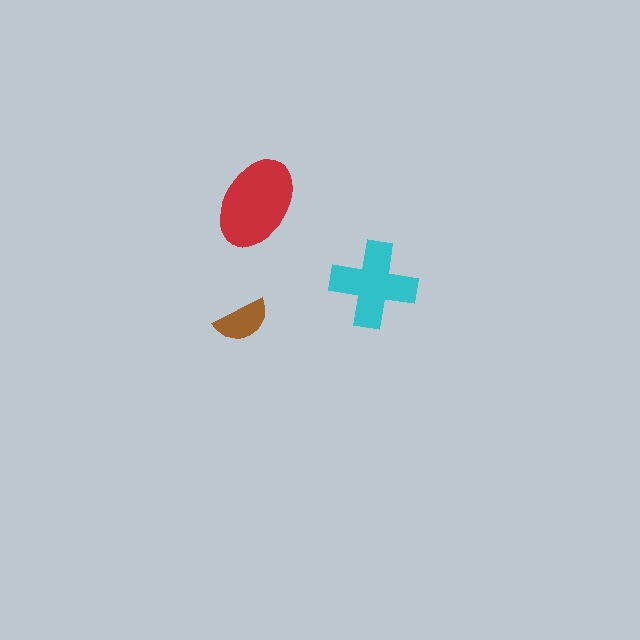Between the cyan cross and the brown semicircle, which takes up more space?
The cyan cross.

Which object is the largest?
The red ellipse.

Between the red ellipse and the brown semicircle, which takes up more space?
The red ellipse.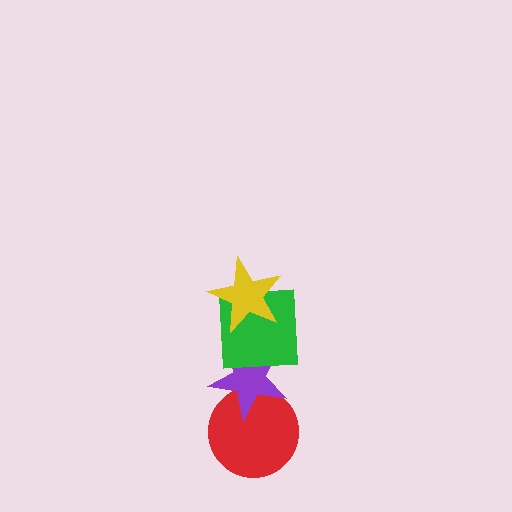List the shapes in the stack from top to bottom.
From top to bottom: the yellow star, the green square, the purple star, the red circle.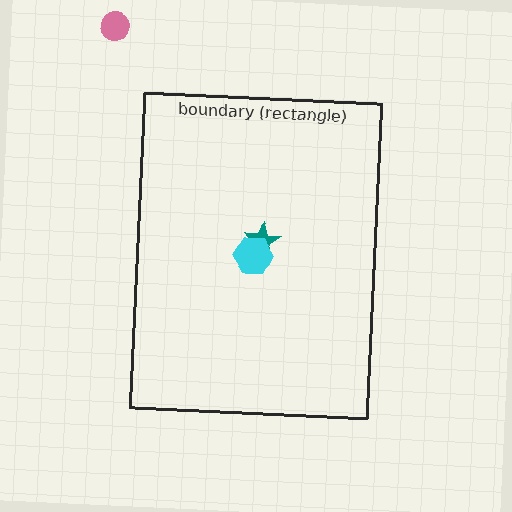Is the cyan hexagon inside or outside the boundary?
Inside.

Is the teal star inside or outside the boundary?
Inside.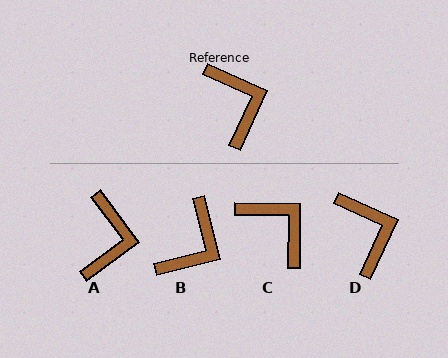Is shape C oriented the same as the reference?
No, it is off by about 25 degrees.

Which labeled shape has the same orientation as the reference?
D.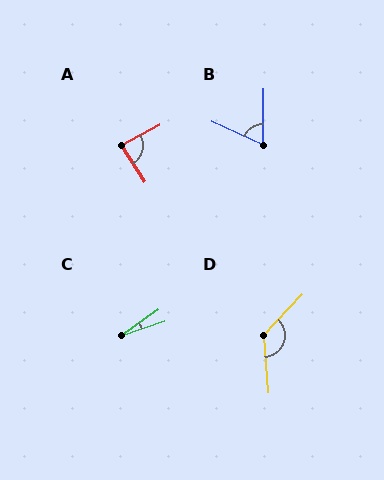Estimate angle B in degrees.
Approximately 66 degrees.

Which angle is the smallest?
C, at approximately 17 degrees.